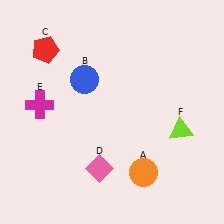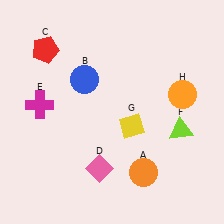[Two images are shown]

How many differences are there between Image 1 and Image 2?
There are 2 differences between the two images.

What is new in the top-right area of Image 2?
An orange circle (H) was added in the top-right area of Image 2.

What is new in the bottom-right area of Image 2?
A yellow diamond (G) was added in the bottom-right area of Image 2.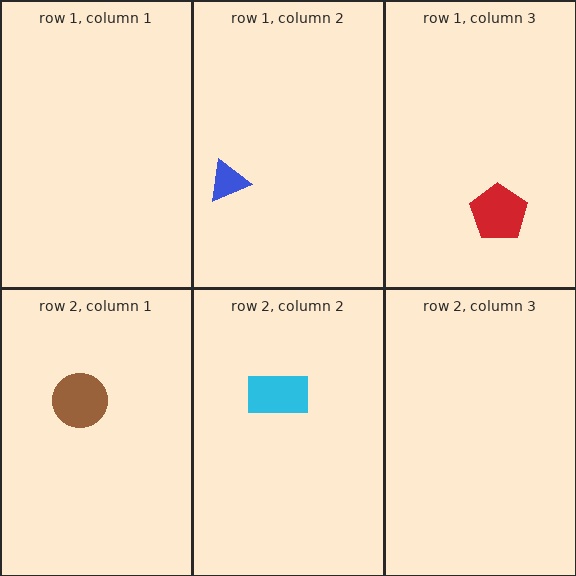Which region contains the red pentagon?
The row 1, column 3 region.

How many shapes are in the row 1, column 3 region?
1.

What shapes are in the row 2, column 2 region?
The cyan rectangle.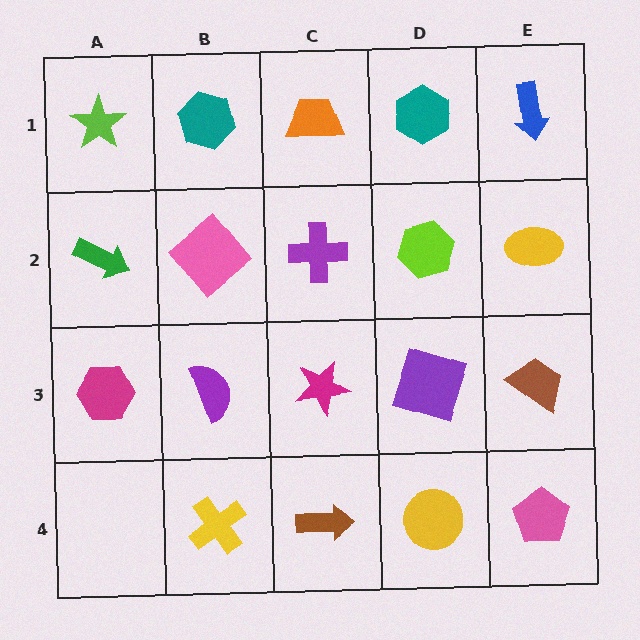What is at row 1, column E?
A blue arrow.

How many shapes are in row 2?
5 shapes.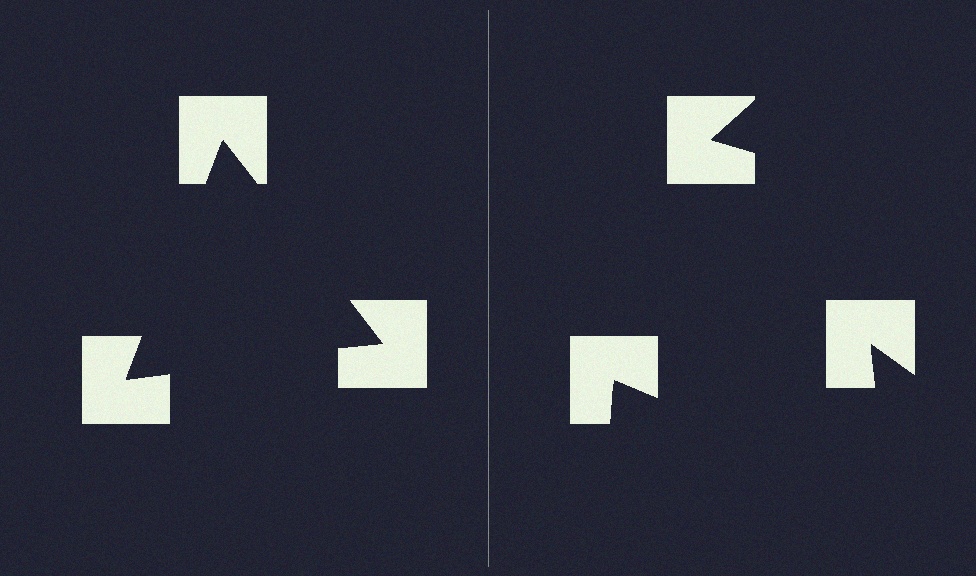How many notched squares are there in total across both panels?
6 — 3 on each side.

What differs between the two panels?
The notched squares are positioned identically on both sides; only the wedge orientations differ. On the left they align to a triangle; on the right they are misaligned.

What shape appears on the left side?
An illusory triangle.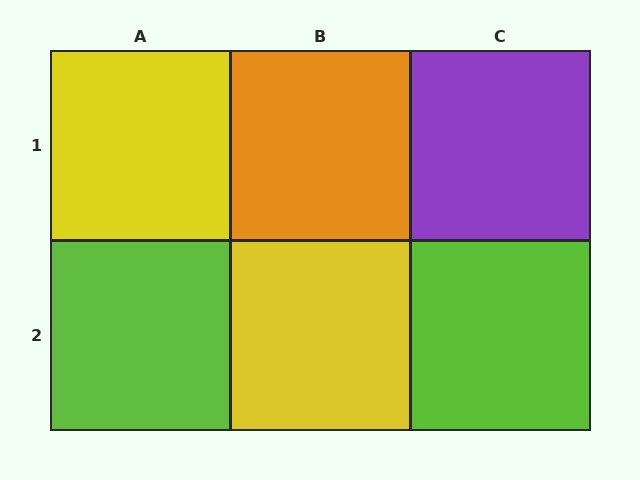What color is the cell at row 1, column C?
Purple.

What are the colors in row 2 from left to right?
Lime, yellow, lime.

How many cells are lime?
2 cells are lime.